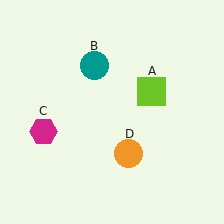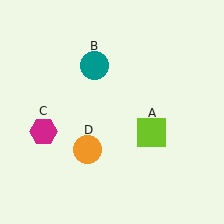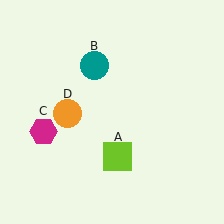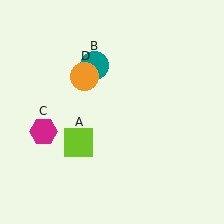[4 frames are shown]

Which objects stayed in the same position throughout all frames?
Teal circle (object B) and magenta hexagon (object C) remained stationary.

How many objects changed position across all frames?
2 objects changed position: lime square (object A), orange circle (object D).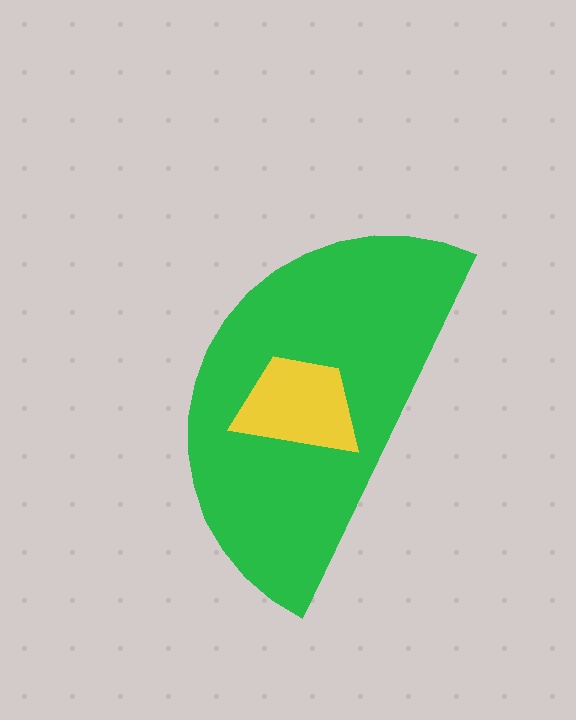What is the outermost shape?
The green semicircle.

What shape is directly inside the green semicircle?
The yellow trapezoid.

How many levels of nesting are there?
2.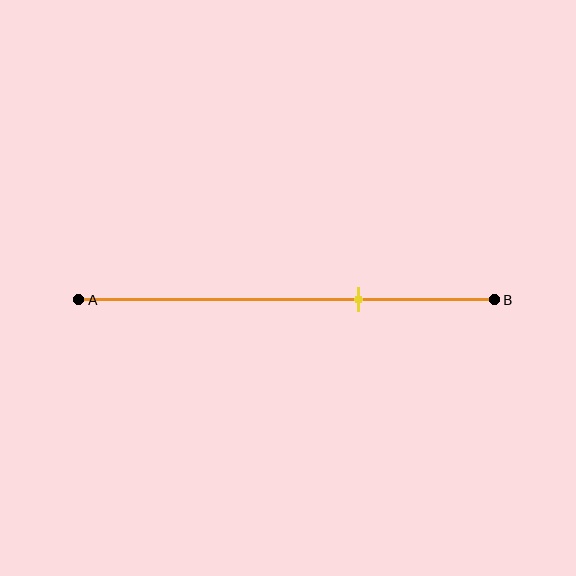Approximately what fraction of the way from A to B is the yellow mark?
The yellow mark is approximately 65% of the way from A to B.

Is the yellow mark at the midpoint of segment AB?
No, the mark is at about 65% from A, not at the 50% midpoint.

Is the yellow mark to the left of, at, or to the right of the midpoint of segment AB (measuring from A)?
The yellow mark is to the right of the midpoint of segment AB.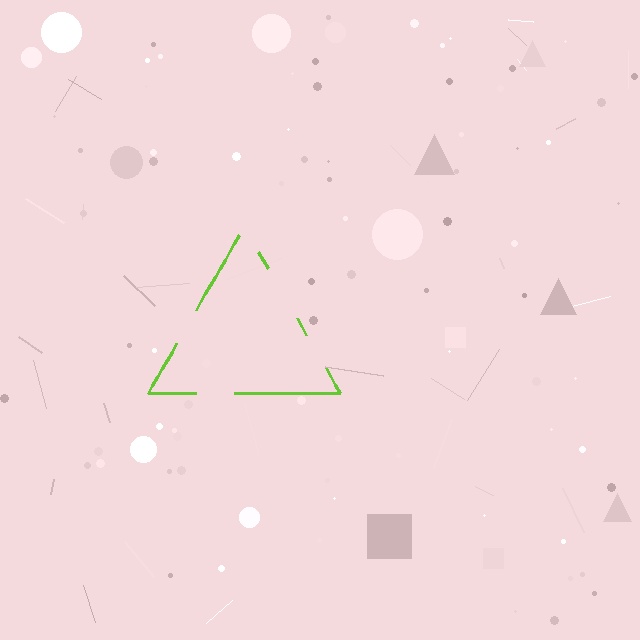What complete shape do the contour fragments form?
The contour fragments form a triangle.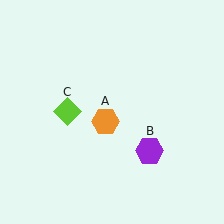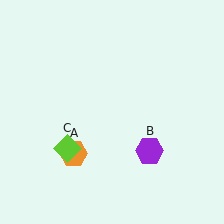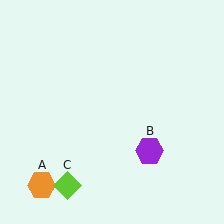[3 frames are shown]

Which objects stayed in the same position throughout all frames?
Purple hexagon (object B) remained stationary.